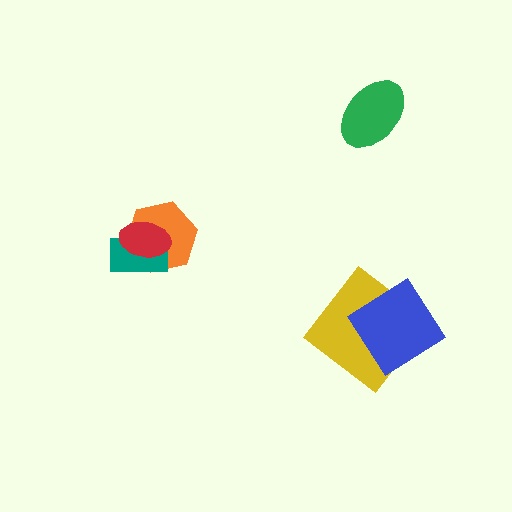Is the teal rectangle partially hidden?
Yes, it is partially covered by another shape.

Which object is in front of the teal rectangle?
The red ellipse is in front of the teal rectangle.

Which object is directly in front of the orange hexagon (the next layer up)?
The teal rectangle is directly in front of the orange hexagon.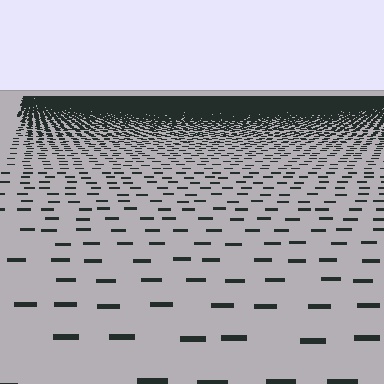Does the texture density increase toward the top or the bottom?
Density increases toward the top.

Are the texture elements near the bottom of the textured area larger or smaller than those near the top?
Larger. Near the bottom, elements are closer to the viewer and appear at a bigger on-screen size.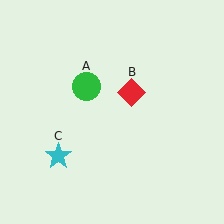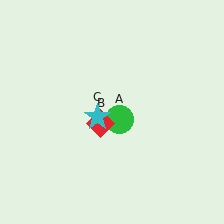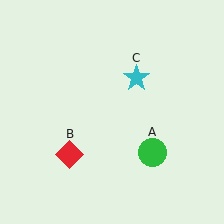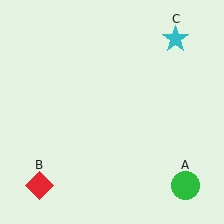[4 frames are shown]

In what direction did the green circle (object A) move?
The green circle (object A) moved down and to the right.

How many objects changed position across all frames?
3 objects changed position: green circle (object A), red diamond (object B), cyan star (object C).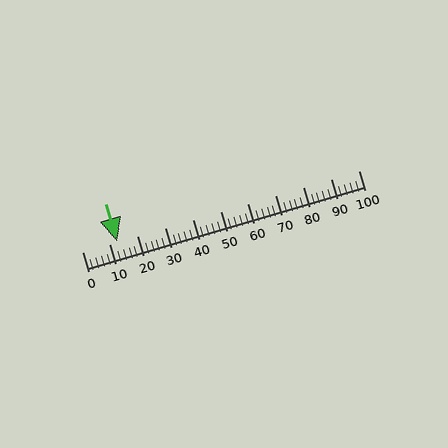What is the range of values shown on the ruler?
The ruler shows values from 0 to 100.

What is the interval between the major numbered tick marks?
The major tick marks are spaced 10 units apart.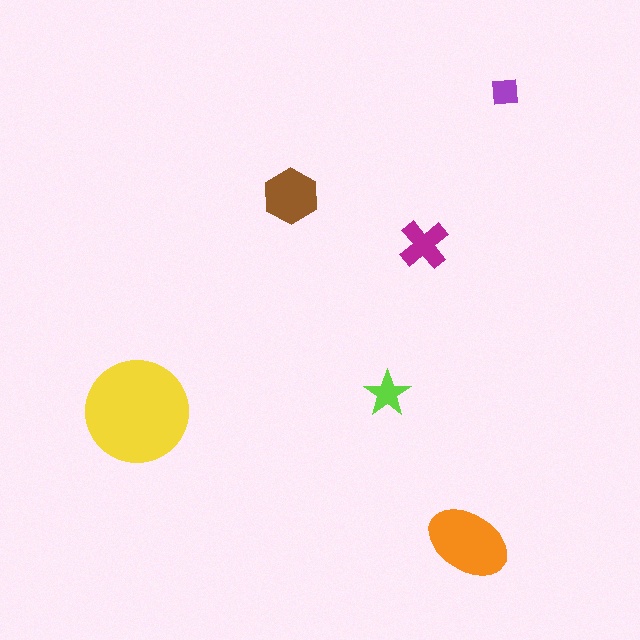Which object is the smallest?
The purple square.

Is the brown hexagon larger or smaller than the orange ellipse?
Smaller.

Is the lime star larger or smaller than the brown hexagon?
Smaller.